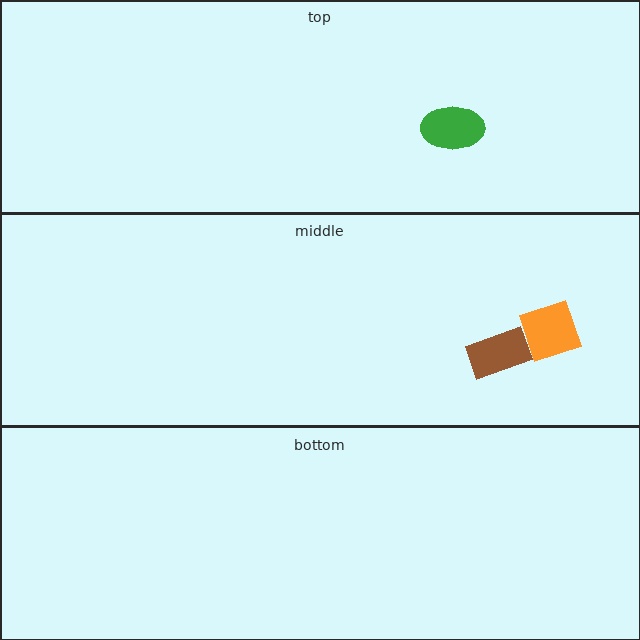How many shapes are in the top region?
1.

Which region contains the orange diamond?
The middle region.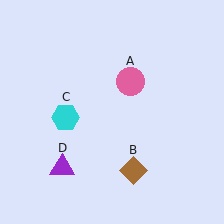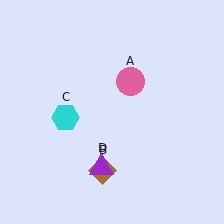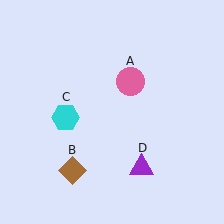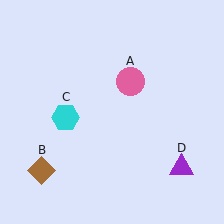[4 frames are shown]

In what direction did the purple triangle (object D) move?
The purple triangle (object D) moved right.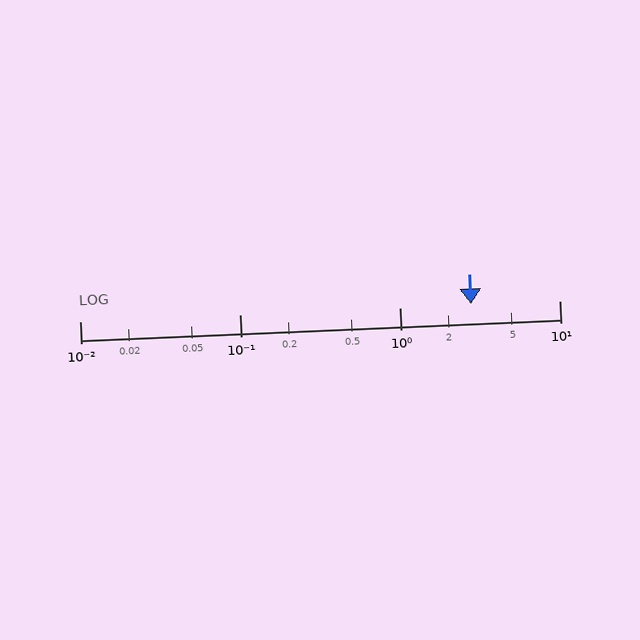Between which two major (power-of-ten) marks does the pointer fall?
The pointer is between 1 and 10.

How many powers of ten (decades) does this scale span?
The scale spans 3 decades, from 0.01 to 10.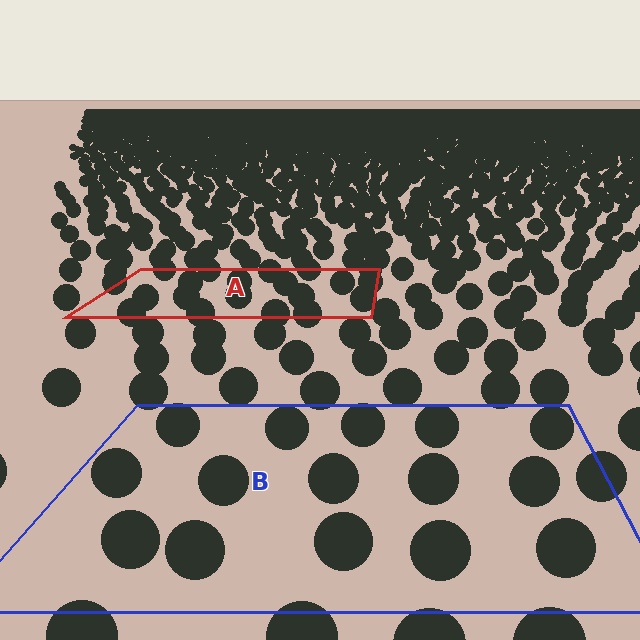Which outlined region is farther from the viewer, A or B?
Region A is farther from the viewer — the texture elements inside it appear smaller and more densely packed.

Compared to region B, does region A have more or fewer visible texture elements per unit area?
Region A has more texture elements per unit area — they are packed more densely because it is farther away.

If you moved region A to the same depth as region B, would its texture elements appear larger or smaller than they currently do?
They would appear larger. At a closer depth, the same texture elements are projected at a bigger on-screen size.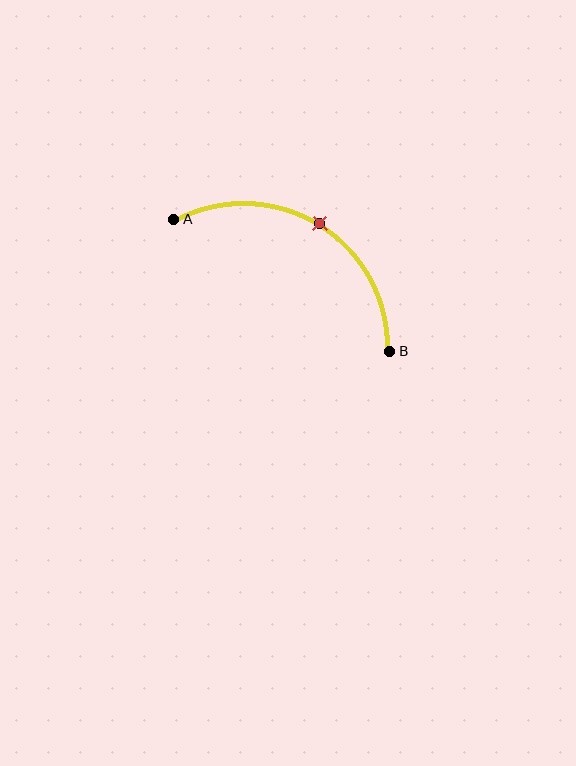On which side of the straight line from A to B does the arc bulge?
The arc bulges above the straight line connecting A and B.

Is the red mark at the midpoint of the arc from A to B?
Yes. The red mark lies on the arc at equal arc-length from both A and B — it is the arc midpoint.